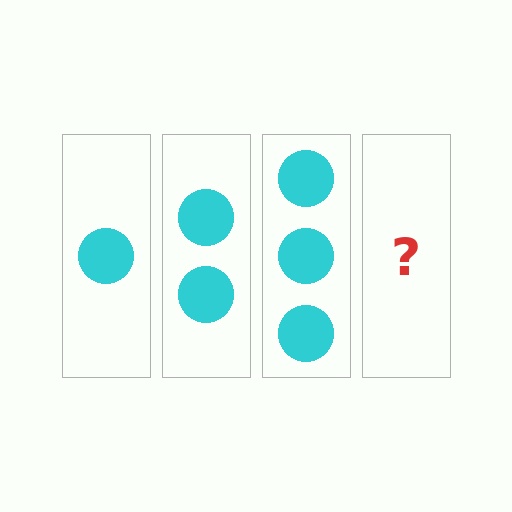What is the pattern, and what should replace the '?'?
The pattern is that each step adds one more circle. The '?' should be 4 circles.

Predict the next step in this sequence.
The next step is 4 circles.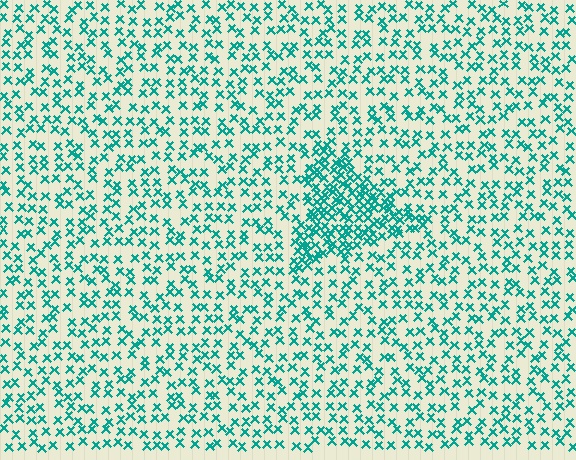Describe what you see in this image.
The image contains small teal elements arranged at two different densities. A triangle-shaped region is visible where the elements are more densely packed than the surrounding area.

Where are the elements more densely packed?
The elements are more densely packed inside the triangle boundary.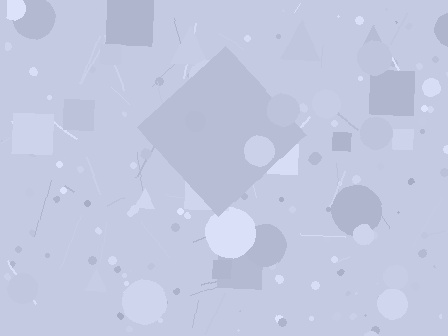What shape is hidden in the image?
A diamond is hidden in the image.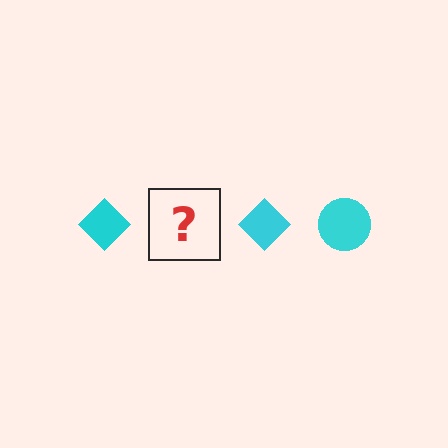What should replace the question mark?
The question mark should be replaced with a cyan circle.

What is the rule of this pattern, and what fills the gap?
The rule is that the pattern cycles through diamond, circle shapes in cyan. The gap should be filled with a cyan circle.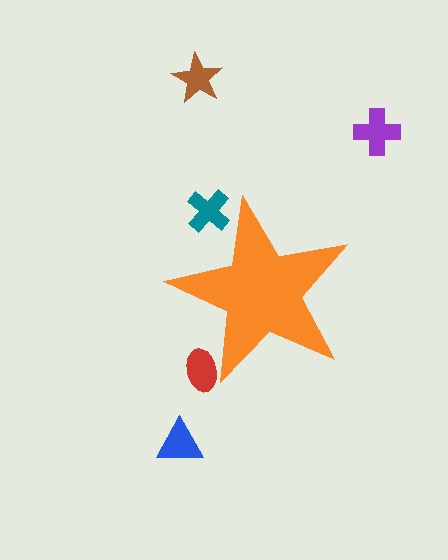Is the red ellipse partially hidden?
Yes, the red ellipse is partially hidden behind the orange star.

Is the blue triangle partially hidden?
No, the blue triangle is fully visible.